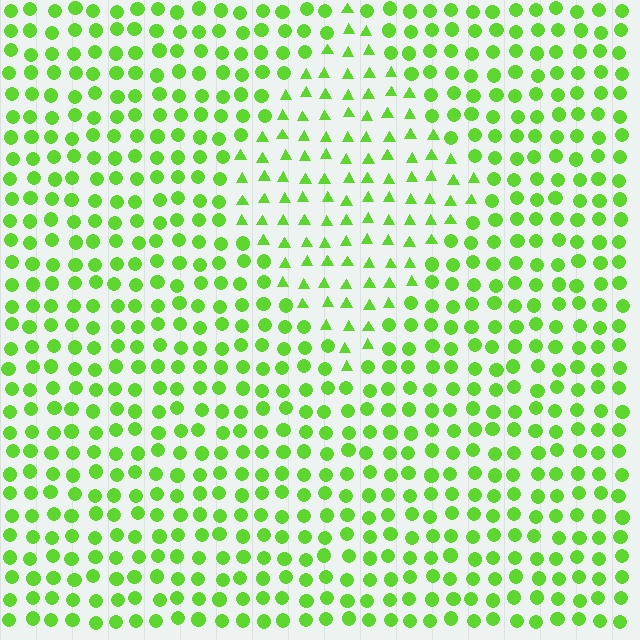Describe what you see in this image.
The image is filled with small lime elements arranged in a uniform grid. A diamond-shaped region contains triangles, while the surrounding area contains circles. The boundary is defined purely by the change in element shape.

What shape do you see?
I see a diamond.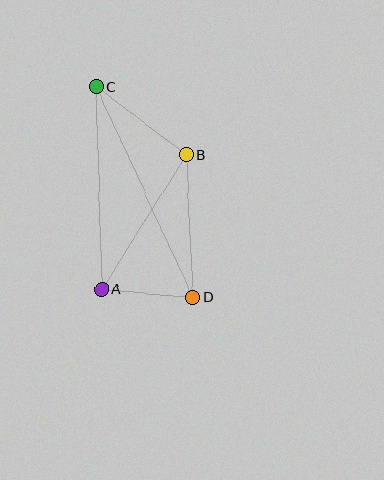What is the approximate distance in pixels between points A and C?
The distance between A and C is approximately 203 pixels.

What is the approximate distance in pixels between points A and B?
The distance between A and B is approximately 159 pixels.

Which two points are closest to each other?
Points A and D are closest to each other.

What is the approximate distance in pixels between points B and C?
The distance between B and C is approximately 113 pixels.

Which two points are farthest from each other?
Points C and D are farthest from each other.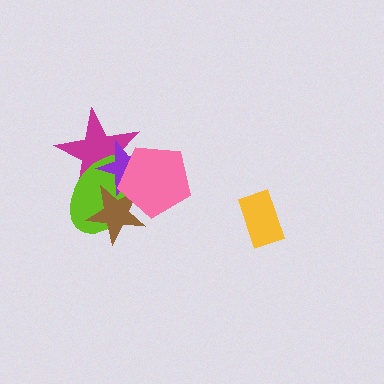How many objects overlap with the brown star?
4 objects overlap with the brown star.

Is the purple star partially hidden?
Yes, it is partially covered by another shape.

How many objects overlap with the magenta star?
4 objects overlap with the magenta star.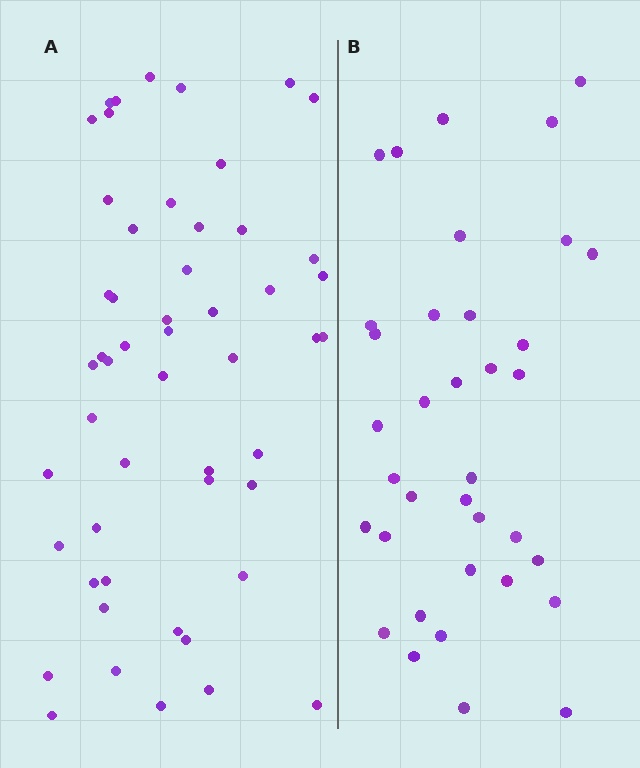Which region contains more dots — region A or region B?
Region A (the left region) has more dots.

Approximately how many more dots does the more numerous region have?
Region A has approximately 15 more dots than region B.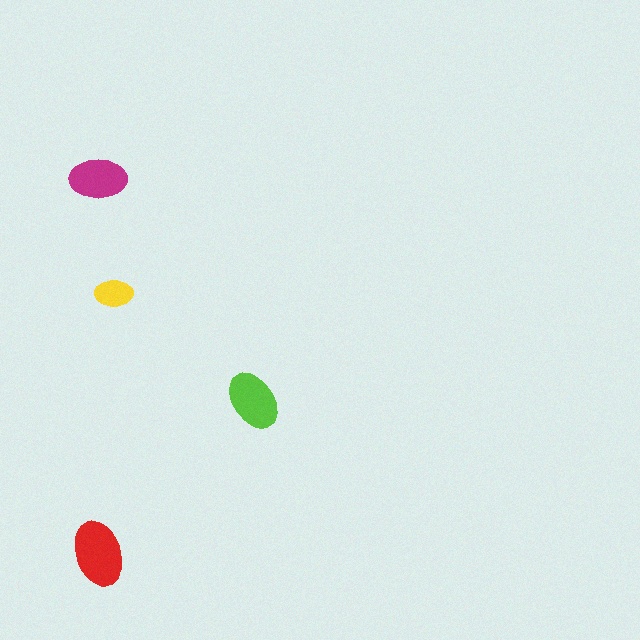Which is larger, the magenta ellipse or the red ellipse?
The red one.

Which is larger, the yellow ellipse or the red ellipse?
The red one.